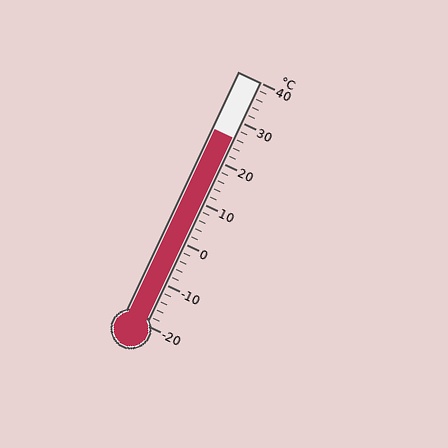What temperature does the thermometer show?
The thermometer shows approximately 26°C.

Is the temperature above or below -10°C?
The temperature is above -10°C.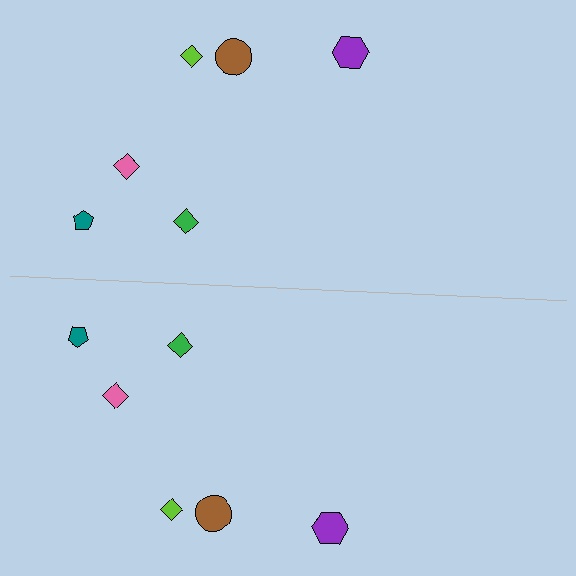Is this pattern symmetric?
Yes, this pattern has bilateral (reflection) symmetry.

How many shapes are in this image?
There are 12 shapes in this image.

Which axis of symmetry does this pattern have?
The pattern has a horizontal axis of symmetry running through the center of the image.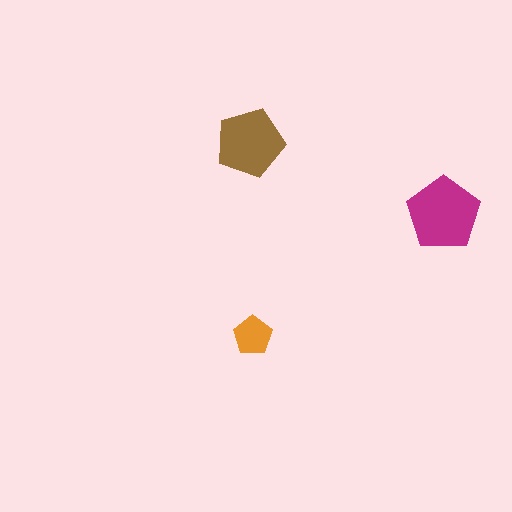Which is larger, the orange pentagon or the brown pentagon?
The brown one.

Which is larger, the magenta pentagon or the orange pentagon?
The magenta one.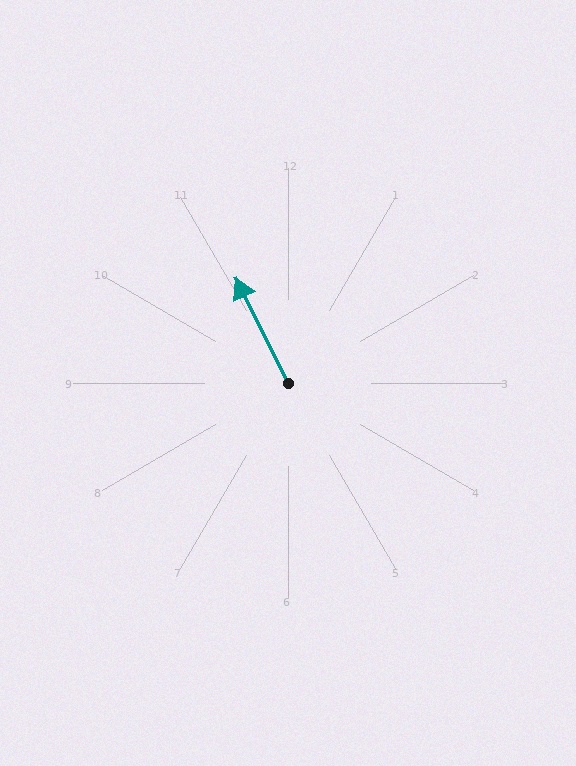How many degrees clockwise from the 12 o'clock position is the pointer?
Approximately 333 degrees.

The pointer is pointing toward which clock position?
Roughly 11 o'clock.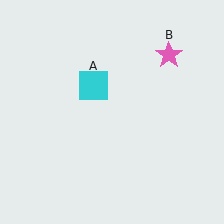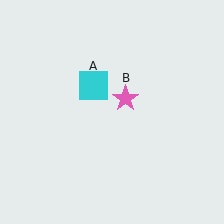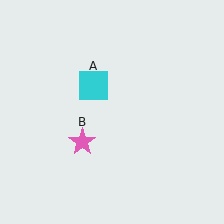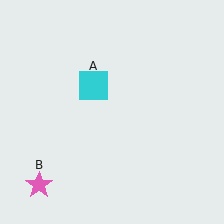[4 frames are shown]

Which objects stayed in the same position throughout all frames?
Cyan square (object A) remained stationary.